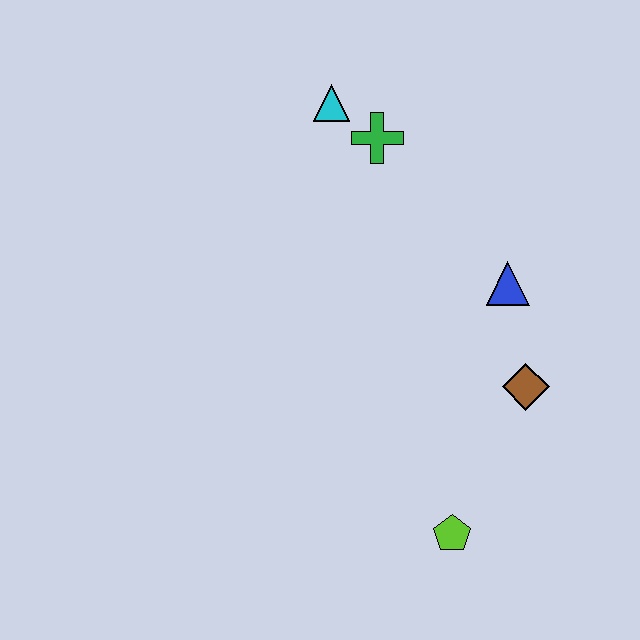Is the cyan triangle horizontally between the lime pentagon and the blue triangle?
No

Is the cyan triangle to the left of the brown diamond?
Yes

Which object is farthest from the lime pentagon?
The cyan triangle is farthest from the lime pentagon.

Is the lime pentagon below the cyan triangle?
Yes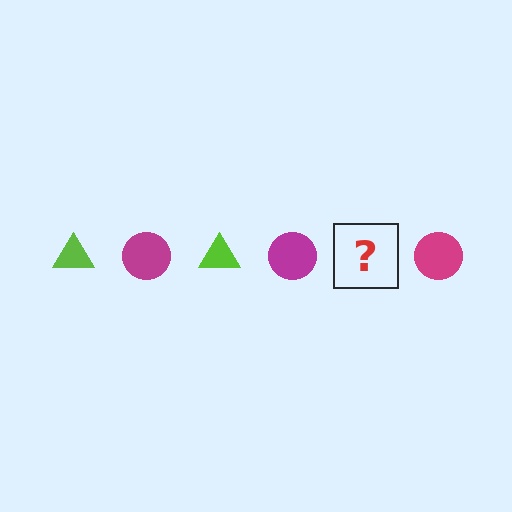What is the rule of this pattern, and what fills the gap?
The rule is that the pattern alternates between lime triangle and magenta circle. The gap should be filled with a lime triangle.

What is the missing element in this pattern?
The missing element is a lime triangle.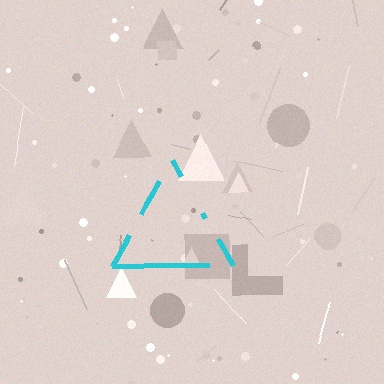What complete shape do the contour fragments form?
The contour fragments form a triangle.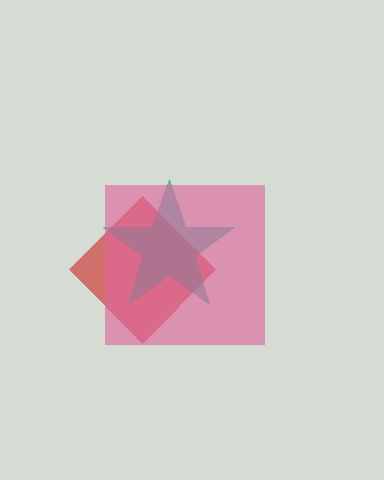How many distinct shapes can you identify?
There are 3 distinct shapes: a red diamond, a teal star, a pink square.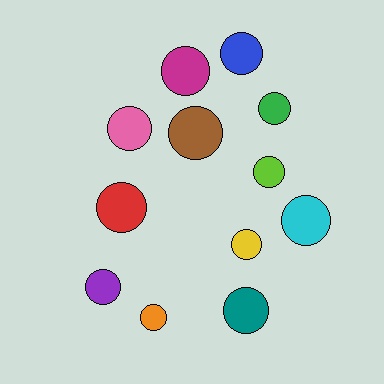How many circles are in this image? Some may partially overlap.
There are 12 circles.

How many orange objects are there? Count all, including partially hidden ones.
There is 1 orange object.